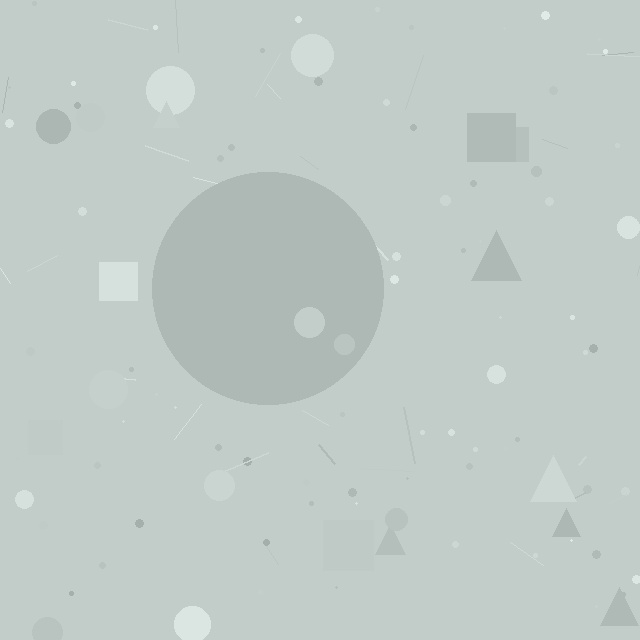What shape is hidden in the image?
A circle is hidden in the image.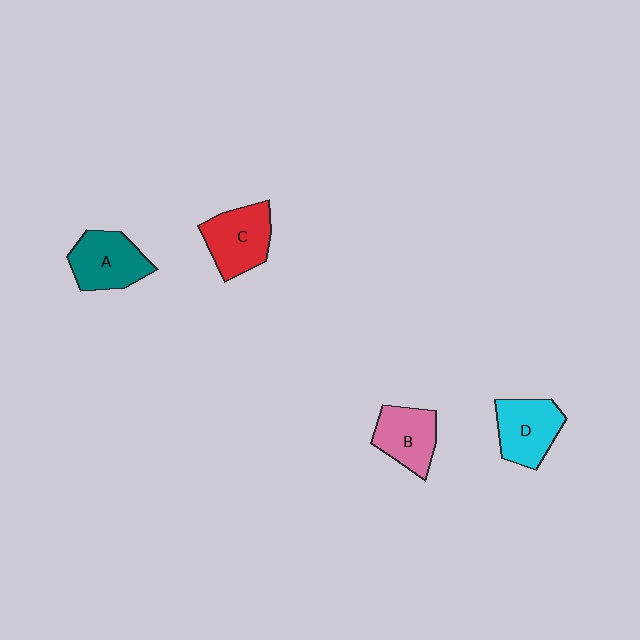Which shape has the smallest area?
Shape B (pink).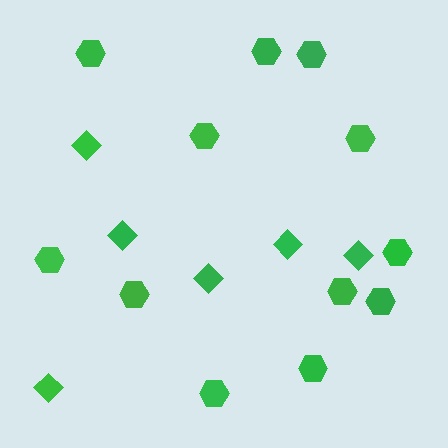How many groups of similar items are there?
There are 2 groups: one group of hexagons (12) and one group of diamonds (6).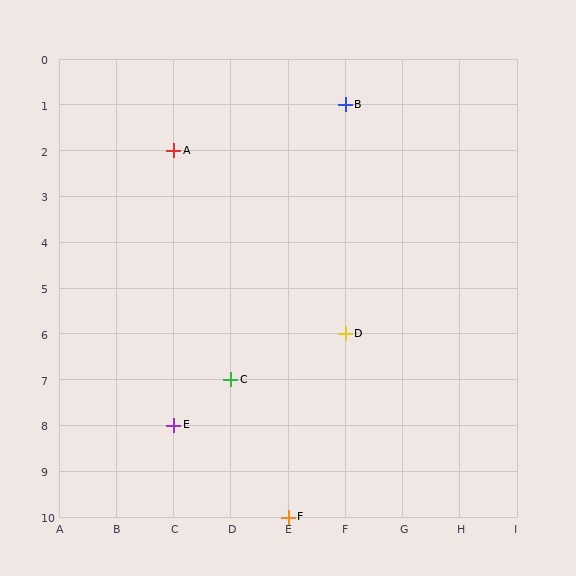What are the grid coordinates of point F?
Point F is at grid coordinates (E, 10).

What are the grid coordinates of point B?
Point B is at grid coordinates (F, 1).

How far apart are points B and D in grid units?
Points B and D are 5 rows apart.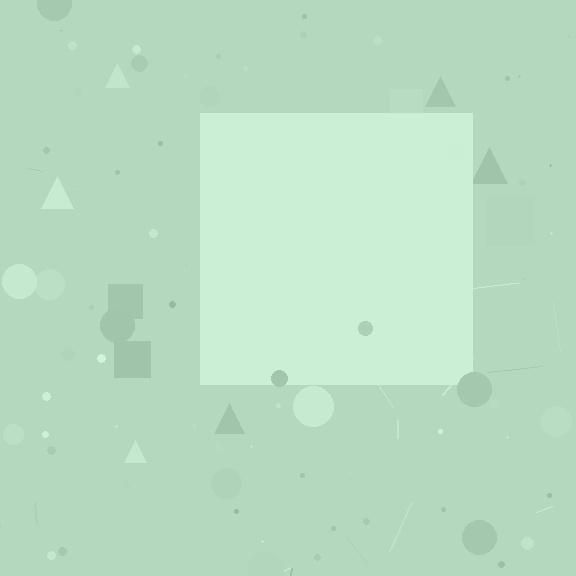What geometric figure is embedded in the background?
A square is embedded in the background.